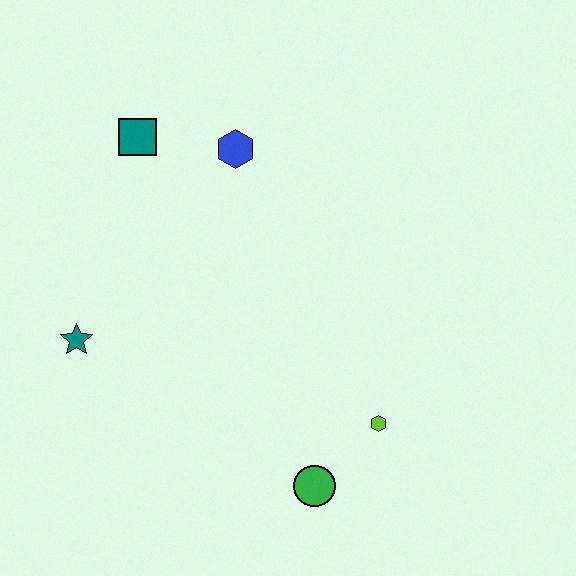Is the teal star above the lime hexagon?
Yes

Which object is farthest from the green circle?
The teal square is farthest from the green circle.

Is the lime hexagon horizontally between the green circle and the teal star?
No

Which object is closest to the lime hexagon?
The green circle is closest to the lime hexagon.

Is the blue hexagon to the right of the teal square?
Yes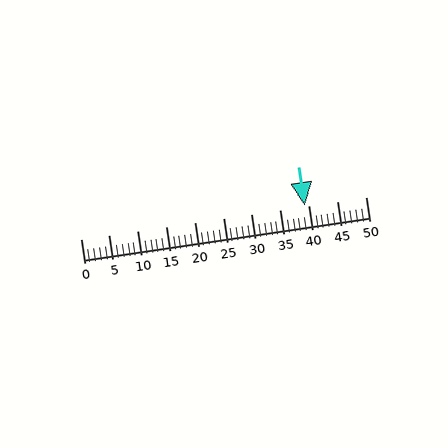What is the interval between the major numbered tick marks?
The major tick marks are spaced 5 units apart.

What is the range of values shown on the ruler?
The ruler shows values from 0 to 50.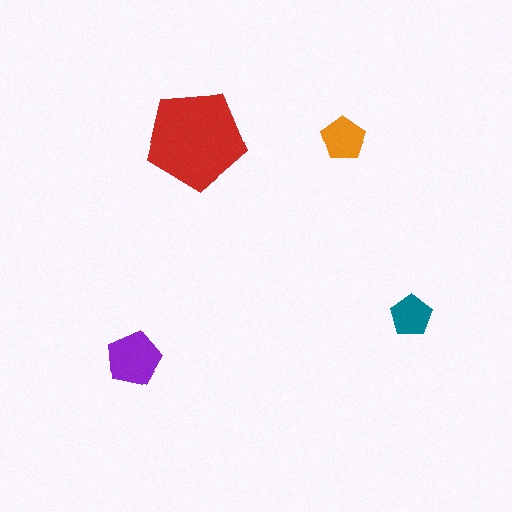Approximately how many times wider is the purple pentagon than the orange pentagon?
About 1.5 times wider.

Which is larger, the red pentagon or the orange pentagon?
The red one.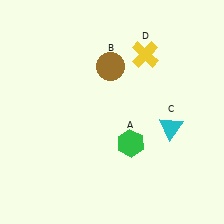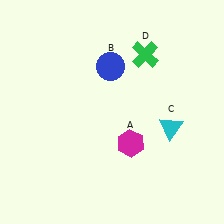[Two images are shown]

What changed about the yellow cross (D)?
In Image 1, D is yellow. In Image 2, it changed to green.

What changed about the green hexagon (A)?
In Image 1, A is green. In Image 2, it changed to magenta.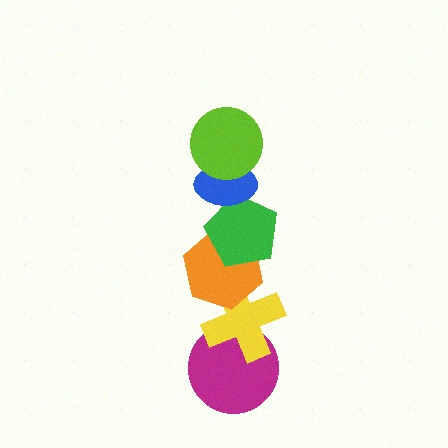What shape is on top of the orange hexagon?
The green pentagon is on top of the orange hexagon.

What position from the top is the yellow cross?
The yellow cross is 5th from the top.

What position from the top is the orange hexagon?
The orange hexagon is 4th from the top.